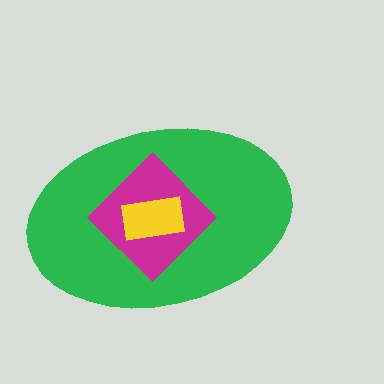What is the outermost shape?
The green ellipse.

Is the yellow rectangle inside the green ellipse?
Yes.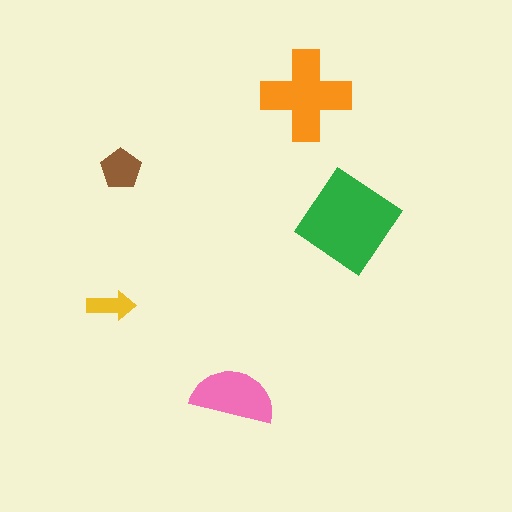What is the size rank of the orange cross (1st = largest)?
2nd.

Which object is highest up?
The orange cross is topmost.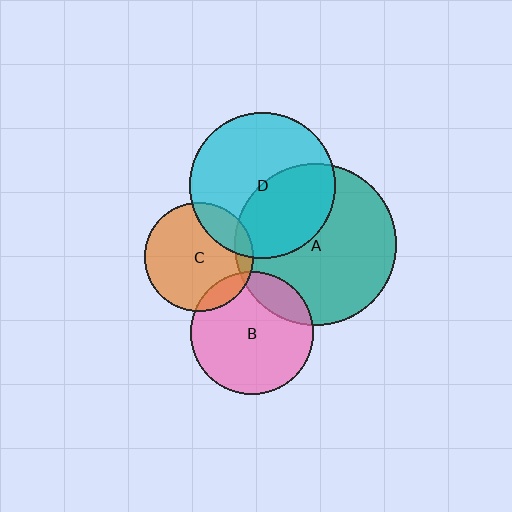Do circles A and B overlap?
Yes.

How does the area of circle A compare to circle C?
Approximately 2.2 times.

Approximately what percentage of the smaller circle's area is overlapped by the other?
Approximately 20%.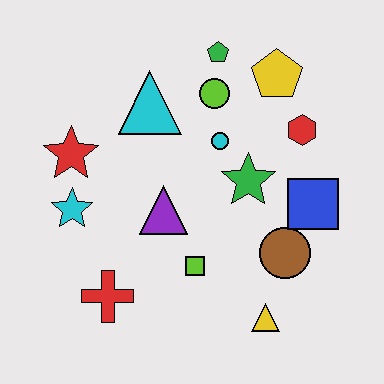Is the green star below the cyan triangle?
Yes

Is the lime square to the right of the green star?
No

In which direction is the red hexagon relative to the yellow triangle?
The red hexagon is above the yellow triangle.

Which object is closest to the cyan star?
The red star is closest to the cyan star.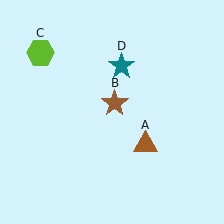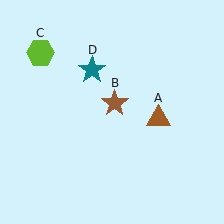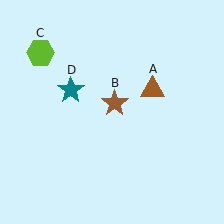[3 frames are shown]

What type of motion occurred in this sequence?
The brown triangle (object A), teal star (object D) rotated counterclockwise around the center of the scene.